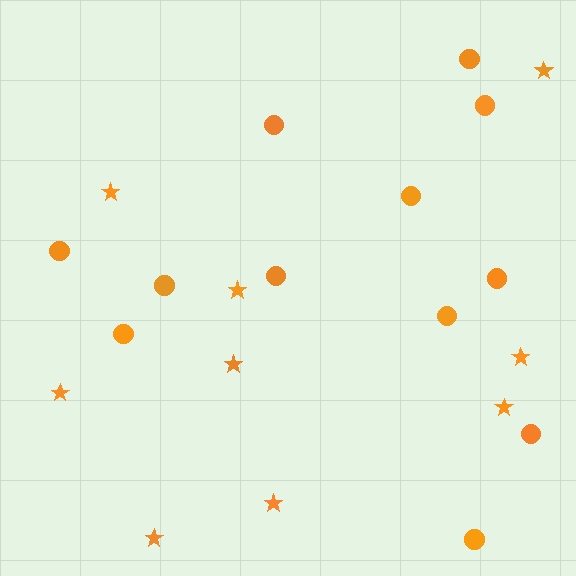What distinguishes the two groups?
There are 2 groups: one group of stars (9) and one group of circles (12).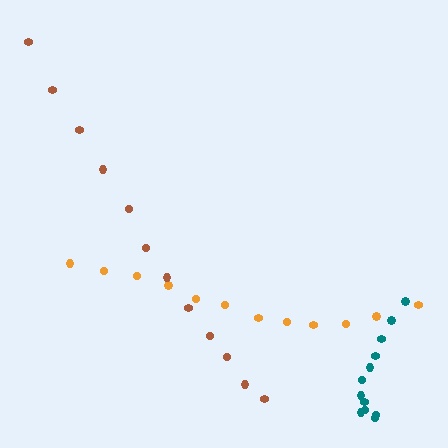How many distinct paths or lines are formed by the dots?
There are 3 distinct paths.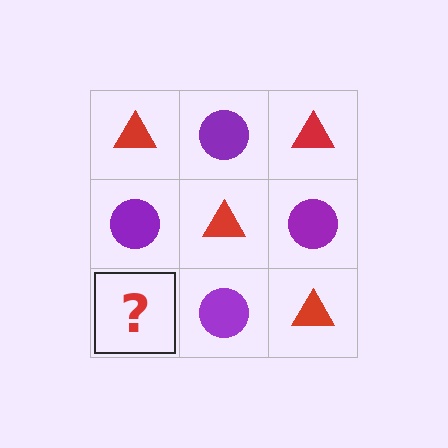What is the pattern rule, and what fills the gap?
The rule is that it alternates red triangle and purple circle in a checkerboard pattern. The gap should be filled with a red triangle.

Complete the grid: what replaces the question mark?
The question mark should be replaced with a red triangle.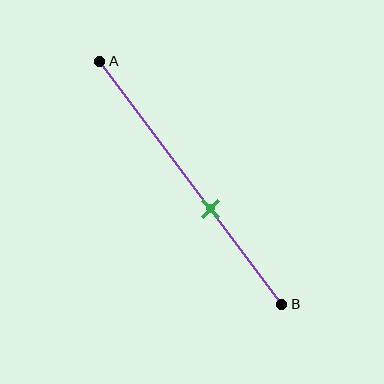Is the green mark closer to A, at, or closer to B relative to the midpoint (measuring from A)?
The green mark is closer to point B than the midpoint of segment AB.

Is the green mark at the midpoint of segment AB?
No, the mark is at about 60% from A, not at the 50% midpoint.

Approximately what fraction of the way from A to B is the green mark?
The green mark is approximately 60% of the way from A to B.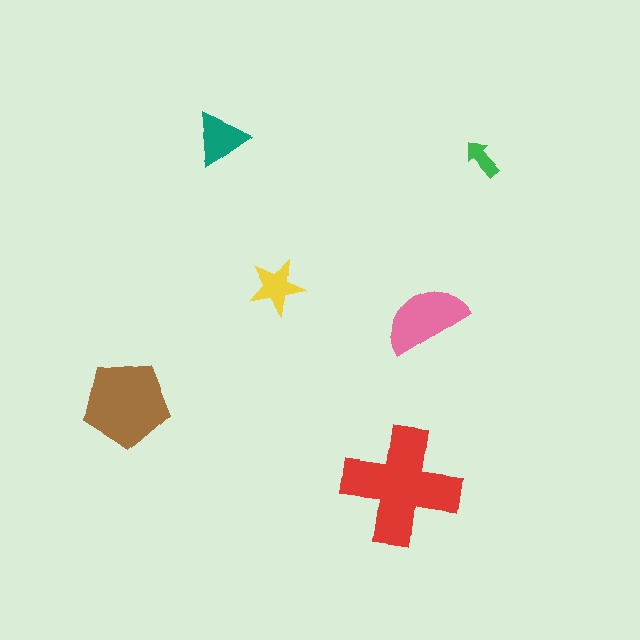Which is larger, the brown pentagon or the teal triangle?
The brown pentagon.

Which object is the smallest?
The green arrow.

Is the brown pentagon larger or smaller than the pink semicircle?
Larger.